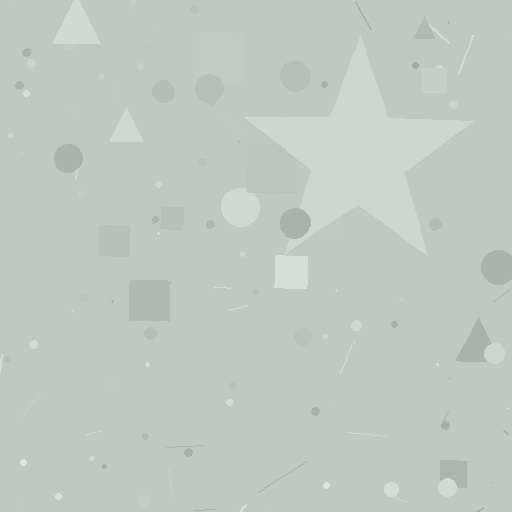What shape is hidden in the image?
A star is hidden in the image.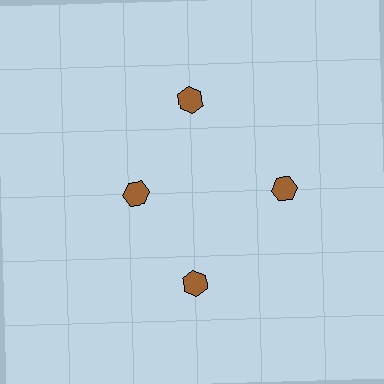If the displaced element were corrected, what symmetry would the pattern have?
It would have 4-fold rotational symmetry — the pattern would map onto itself every 90 degrees.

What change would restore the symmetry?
The symmetry would be restored by moving it outward, back onto the ring so that all 4 hexagons sit at equal angles and equal distance from the center.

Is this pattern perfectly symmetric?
No. The 4 brown hexagons are arranged in a ring, but one element near the 9 o'clock position is pulled inward toward the center, breaking the 4-fold rotational symmetry.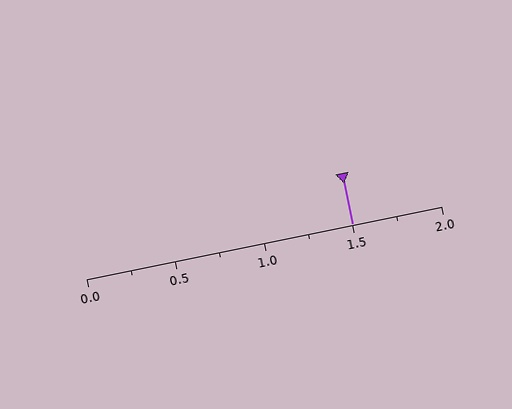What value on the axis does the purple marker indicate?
The marker indicates approximately 1.5.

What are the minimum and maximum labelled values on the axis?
The axis runs from 0.0 to 2.0.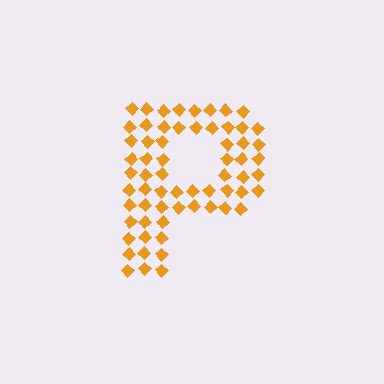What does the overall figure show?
The overall figure shows the letter P.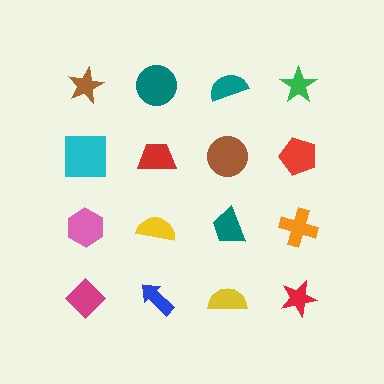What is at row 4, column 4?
A red star.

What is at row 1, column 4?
A green star.